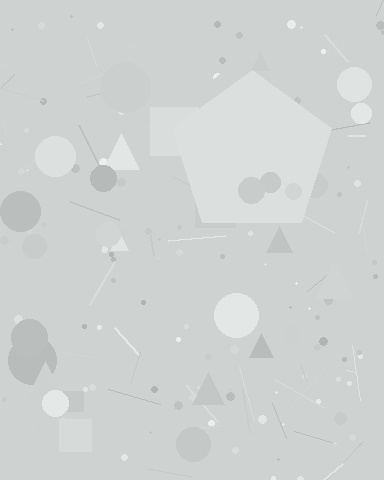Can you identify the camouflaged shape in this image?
The camouflaged shape is a pentagon.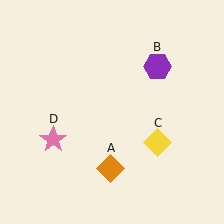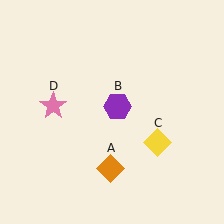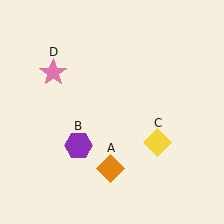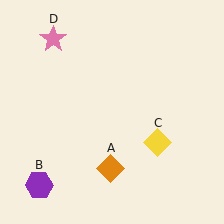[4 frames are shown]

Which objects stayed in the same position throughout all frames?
Orange diamond (object A) and yellow diamond (object C) remained stationary.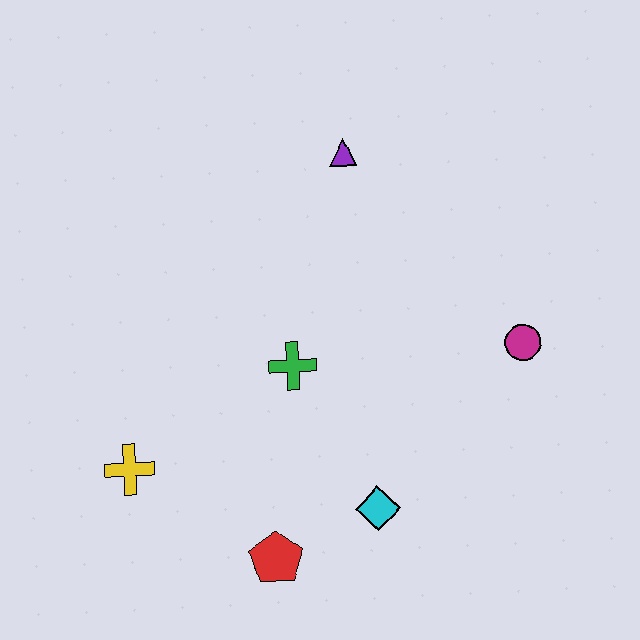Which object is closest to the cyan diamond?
The red pentagon is closest to the cyan diamond.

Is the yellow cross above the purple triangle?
No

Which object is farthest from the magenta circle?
The yellow cross is farthest from the magenta circle.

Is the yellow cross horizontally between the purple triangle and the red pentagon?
No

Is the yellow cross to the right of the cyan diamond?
No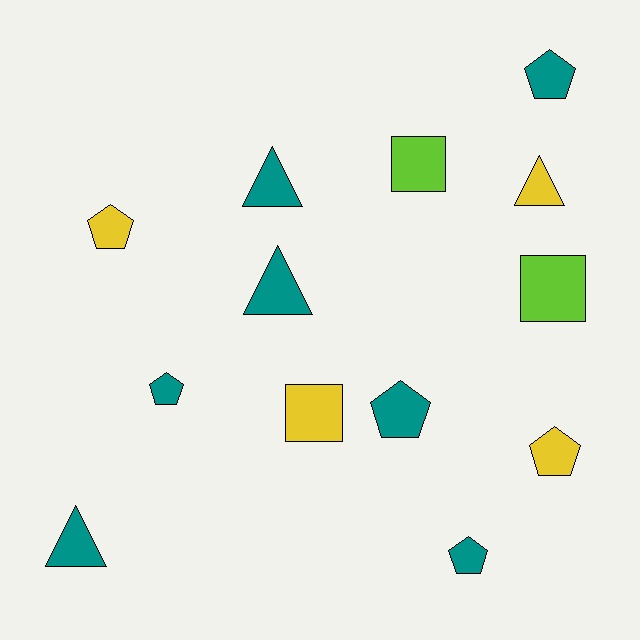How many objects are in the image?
There are 13 objects.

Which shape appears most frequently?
Pentagon, with 6 objects.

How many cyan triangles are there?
There are no cyan triangles.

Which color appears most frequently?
Teal, with 7 objects.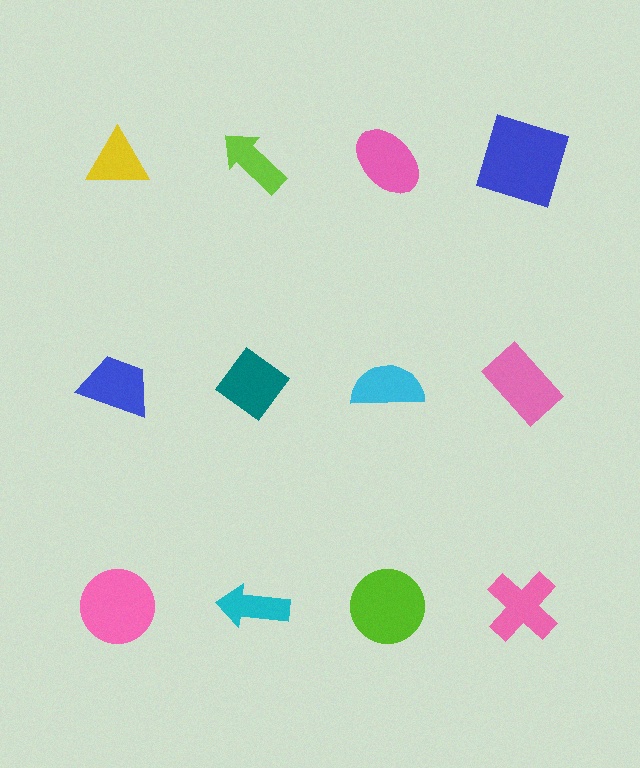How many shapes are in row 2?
4 shapes.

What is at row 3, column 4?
A pink cross.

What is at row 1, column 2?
A lime arrow.